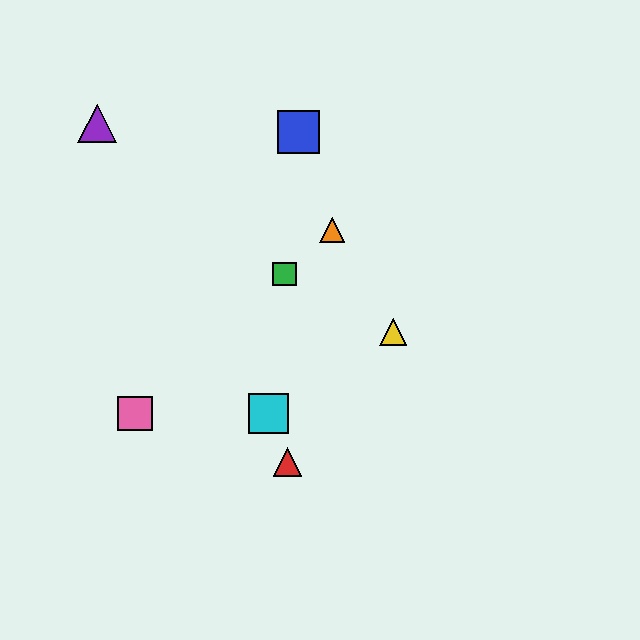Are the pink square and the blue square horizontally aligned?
No, the pink square is at y≈413 and the blue square is at y≈132.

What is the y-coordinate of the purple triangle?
The purple triangle is at y≈123.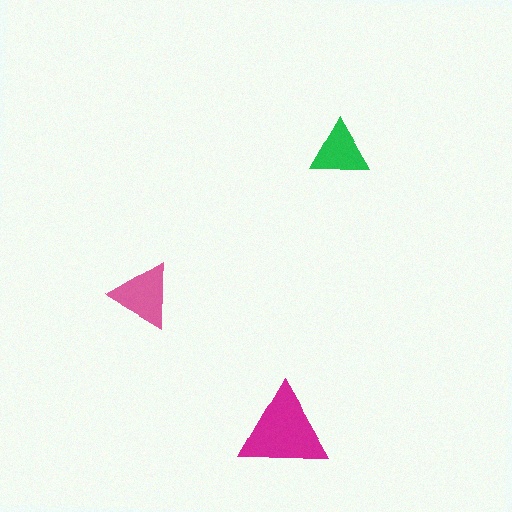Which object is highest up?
The green triangle is topmost.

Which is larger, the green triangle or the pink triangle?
The pink one.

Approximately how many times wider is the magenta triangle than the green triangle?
About 1.5 times wider.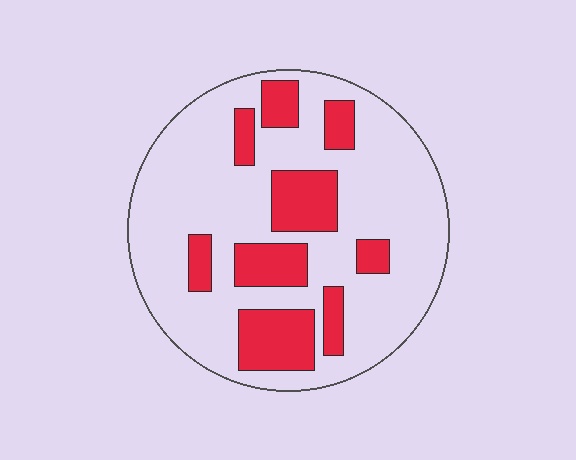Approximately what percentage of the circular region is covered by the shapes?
Approximately 25%.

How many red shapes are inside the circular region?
9.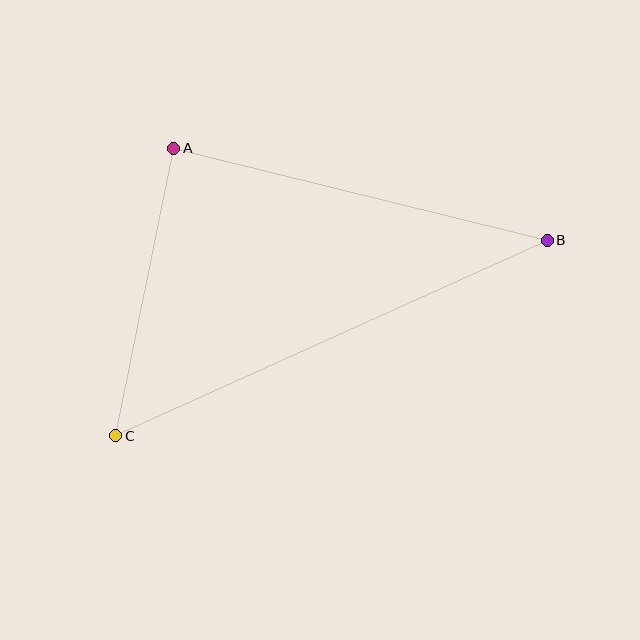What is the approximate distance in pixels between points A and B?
The distance between A and B is approximately 385 pixels.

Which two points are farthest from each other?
Points B and C are farthest from each other.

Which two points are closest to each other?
Points A and C are closest to each other.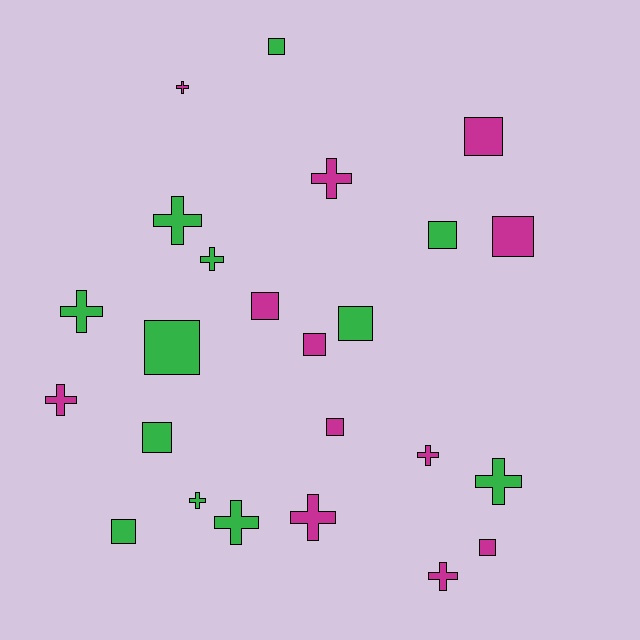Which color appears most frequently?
Magenta, with 12 objects.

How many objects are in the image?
There are 24 objects.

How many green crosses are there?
There are 6 green crosses.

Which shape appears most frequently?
Square, with 12 objects.